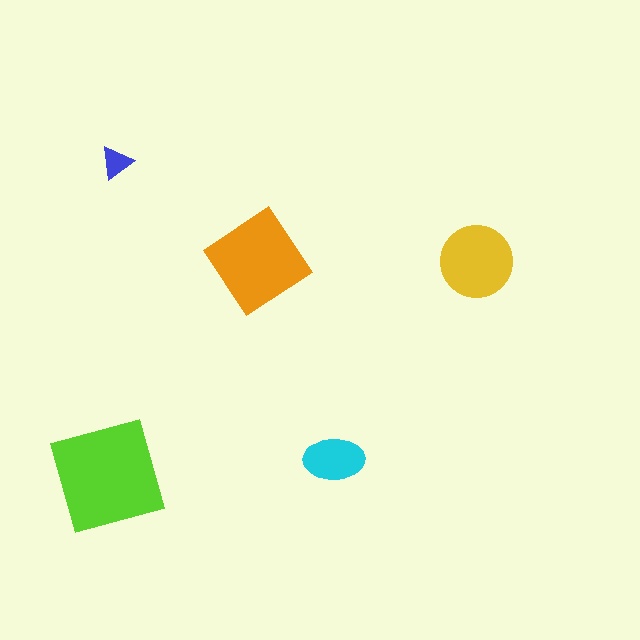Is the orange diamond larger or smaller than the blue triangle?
Larger.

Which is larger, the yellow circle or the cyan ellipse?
The yellow circle.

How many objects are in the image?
There are 5 objects in the image.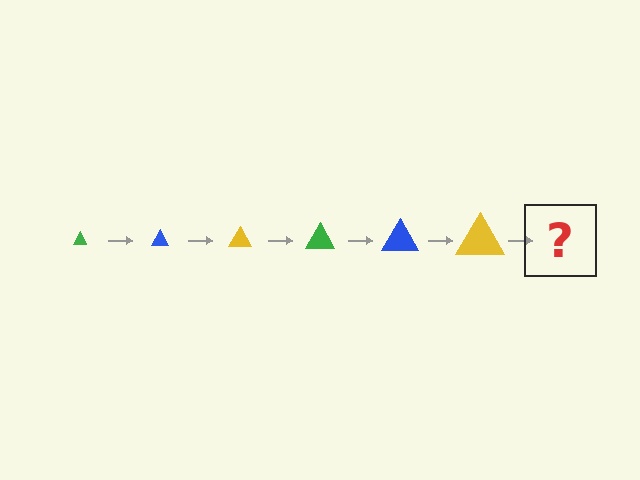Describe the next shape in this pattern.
It should be a green triangle, larger than the previous one.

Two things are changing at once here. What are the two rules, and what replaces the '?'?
The two rules are that the triangle grows larger each step and the color cycles through green, blue, and yellow. The '?' should be a green triangle, larger than the previous one.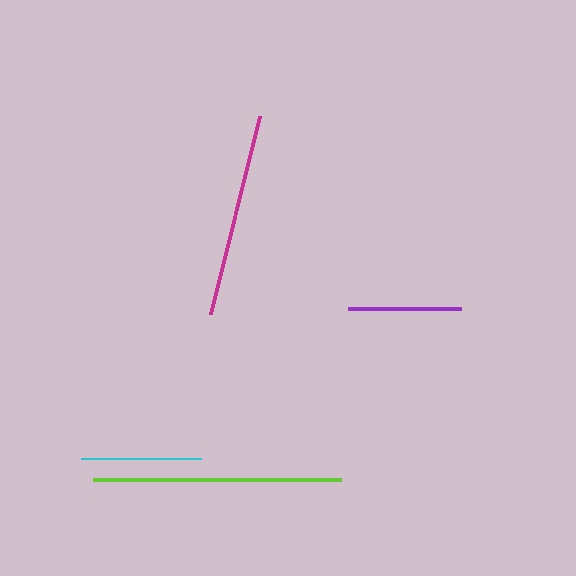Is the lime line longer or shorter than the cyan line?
The lime line is longer than the cyan line.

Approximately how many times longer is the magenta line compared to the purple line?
The magenta line is approximately 1.8 times the length of the purple line.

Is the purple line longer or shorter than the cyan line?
The cyan line is longer than the purple line.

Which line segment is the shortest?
The purple line is the shortest at approximately 113 pixels.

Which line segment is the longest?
The lime line is the longest at approximately 248 pixels.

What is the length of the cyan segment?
The cyan segment is approximately 120 pixels long.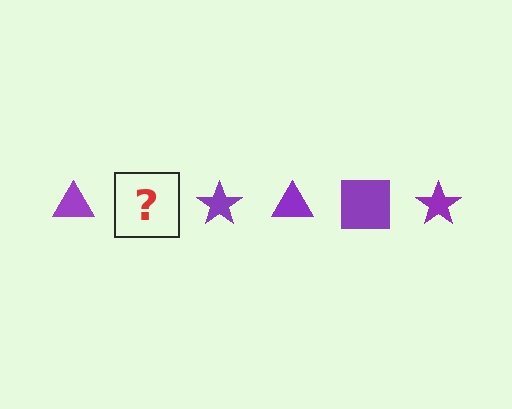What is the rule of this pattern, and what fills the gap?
The rule is that the pattern cycles through triangle, square, star shapes in purple. The gap should be filled with a purple square.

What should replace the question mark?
The question mark should be replaced with a purple square.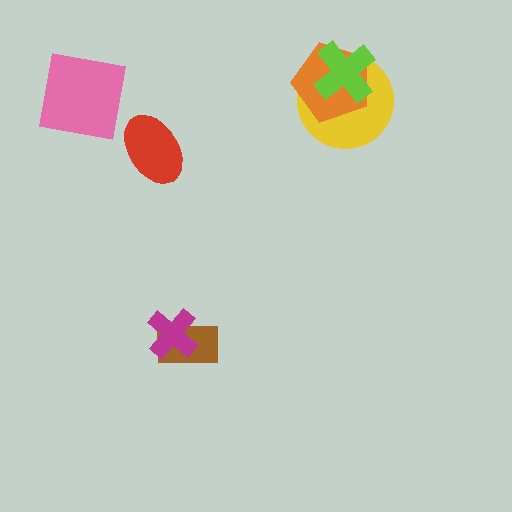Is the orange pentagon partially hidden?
Yes, it is partially covered by another shape.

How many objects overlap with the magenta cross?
1 object overlaps with the magenta cross.